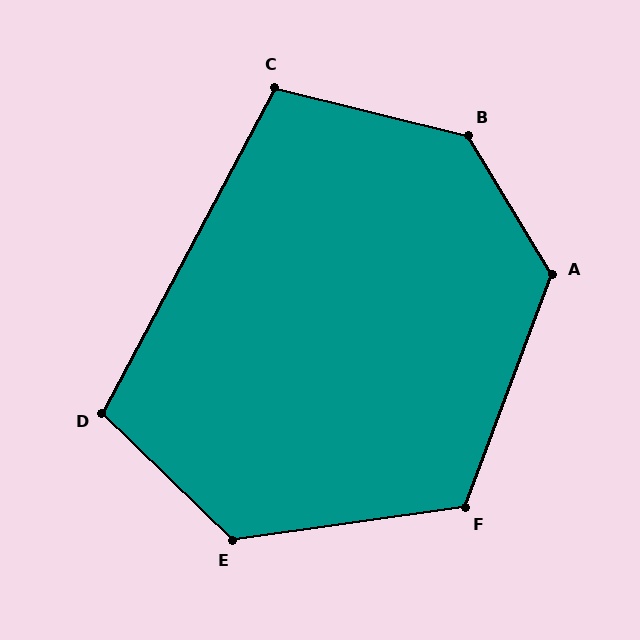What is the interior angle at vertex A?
Approximately 128 degrees (obtuse).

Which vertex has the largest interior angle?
B, at approximately 135 degrees.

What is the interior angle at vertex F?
Approximately 119 degrees (obtuse).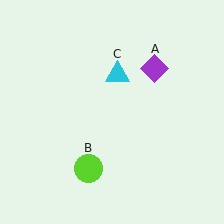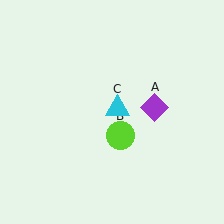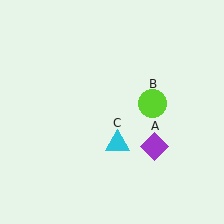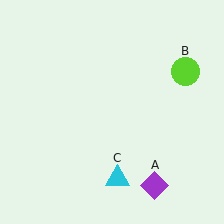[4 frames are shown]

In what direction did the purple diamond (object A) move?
The purple diamond (object A) moved down.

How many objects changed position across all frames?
3 objects changed position: purple diamond (object A), lime circle (object B), cyan triangle (object C).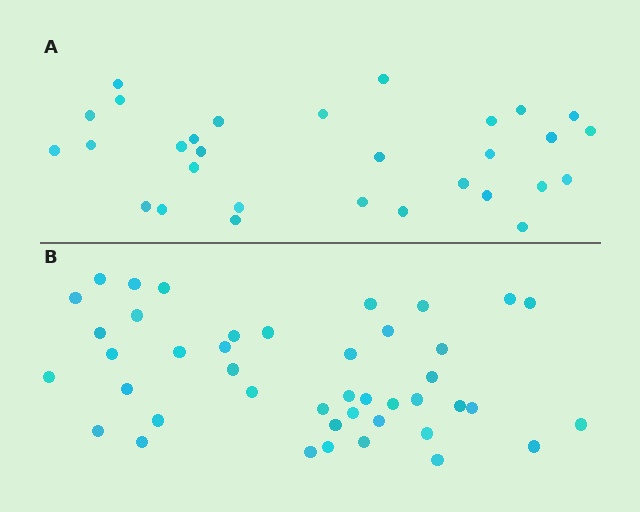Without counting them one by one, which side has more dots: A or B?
Region B (the bottom region) has more dots.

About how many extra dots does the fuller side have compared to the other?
Region B has approximately 15 more dots than region A.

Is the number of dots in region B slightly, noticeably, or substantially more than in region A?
Region B has noticeably more, but not dramatically so. The ratio is roughly 1.4 to 1.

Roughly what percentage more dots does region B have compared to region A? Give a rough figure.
About 45% more.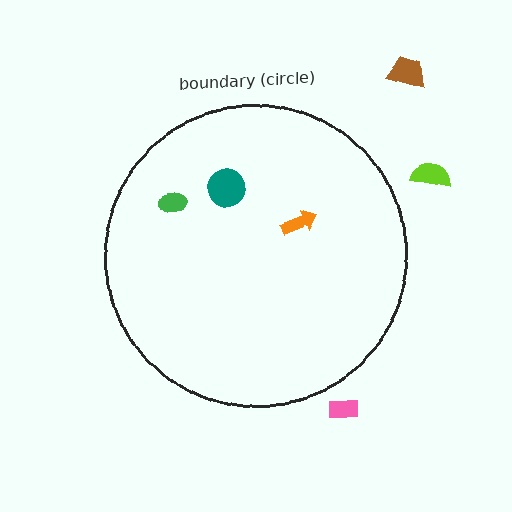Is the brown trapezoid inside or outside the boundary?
Outside.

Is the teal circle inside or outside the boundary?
Inside.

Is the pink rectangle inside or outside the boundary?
Outside.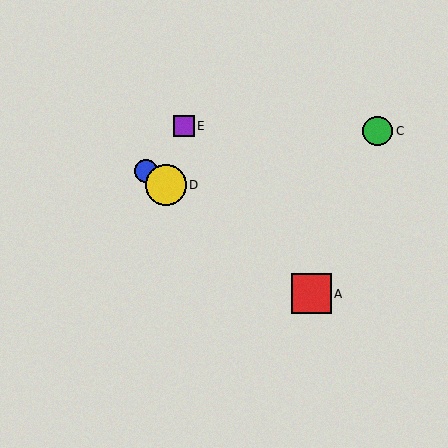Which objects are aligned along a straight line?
Objects A, B, D are aligned along a straight line.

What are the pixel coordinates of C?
Object C is at (378, 131).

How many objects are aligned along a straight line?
3 objects (A, B, D) are aligned along a straight line.